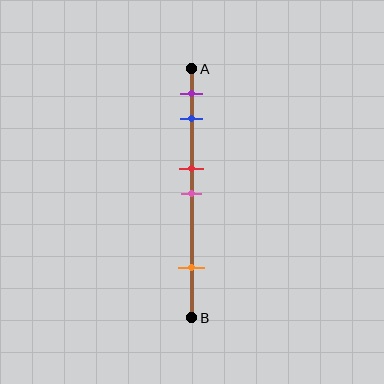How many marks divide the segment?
There are 5 marks dividing the segment.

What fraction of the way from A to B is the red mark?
The red mark is approximately 40% (0.4) of the way from A to B.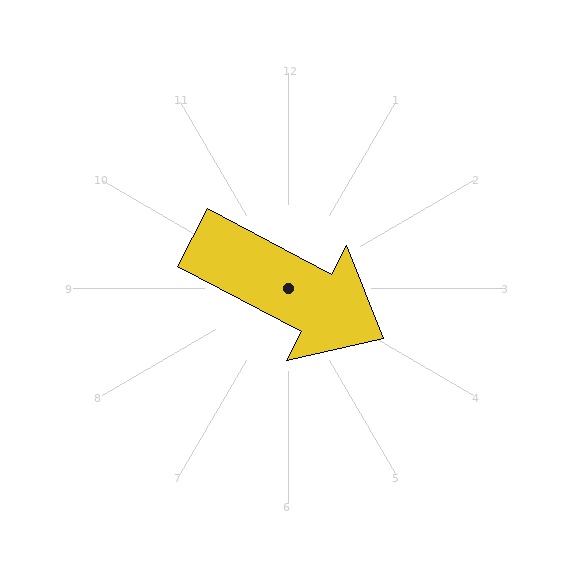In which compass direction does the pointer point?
Southeast.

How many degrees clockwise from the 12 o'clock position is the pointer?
Approximately 118 degrees.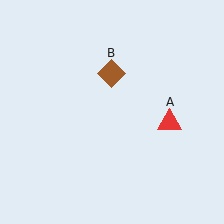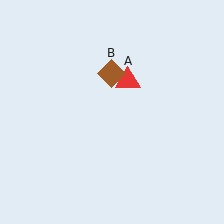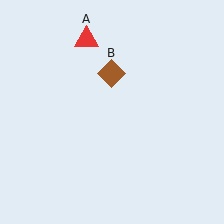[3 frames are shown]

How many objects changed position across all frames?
1 object changed position: red triangle (object A).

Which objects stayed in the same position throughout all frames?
Brown diamond (object B) remained stationary.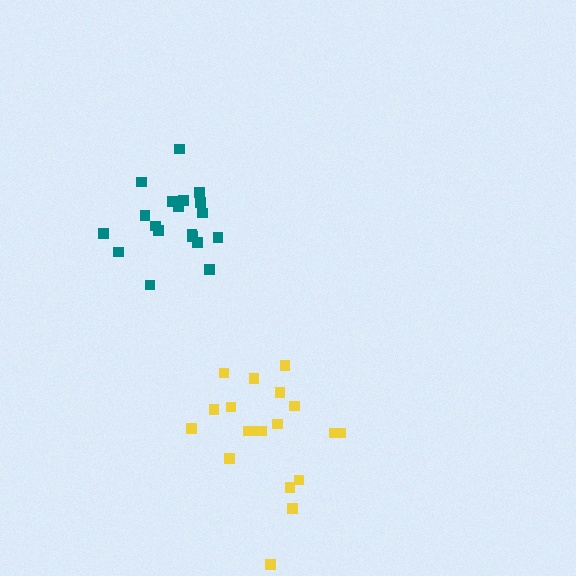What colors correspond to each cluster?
The clusters are colored: teal, yellow.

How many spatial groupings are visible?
There are 2 spatial groupings.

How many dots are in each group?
Group 1: 19 dots, Group 2: 19 dots (38 total).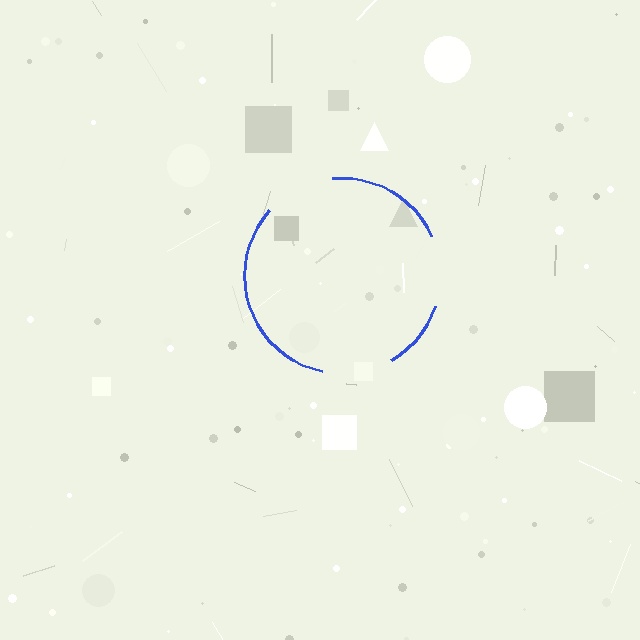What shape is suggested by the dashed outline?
The dashed outline suggests a circle.